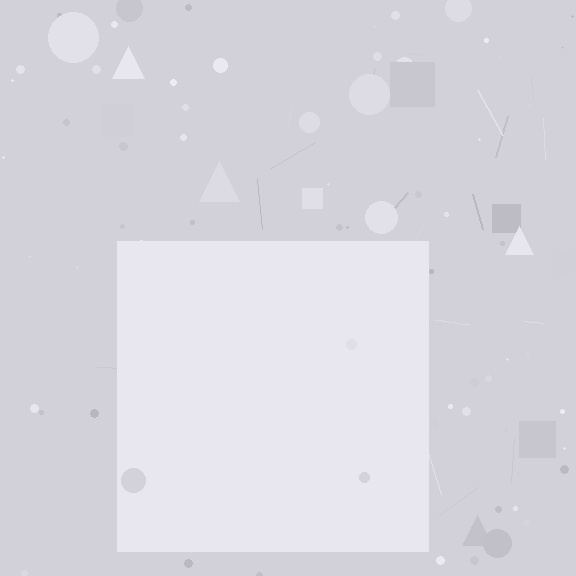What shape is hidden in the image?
A square is hidden in the image.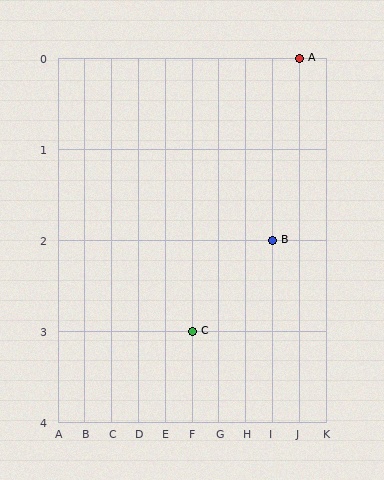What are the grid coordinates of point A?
Point A is at grid coordinates (J, 0).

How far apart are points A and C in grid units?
Points A and C are 4 columns and 3 rows apart (about 5.0 grid units diagonally).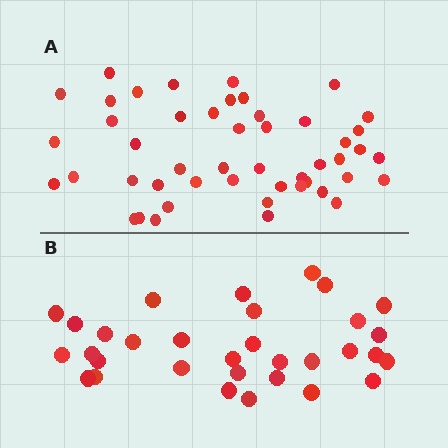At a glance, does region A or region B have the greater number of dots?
Region A (the top region) has more dots.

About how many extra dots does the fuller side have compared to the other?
Region A has approximately 15 more dots than region B.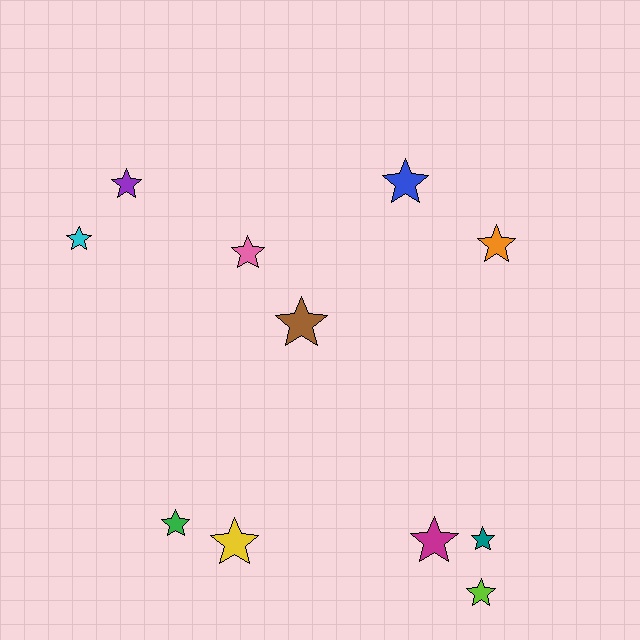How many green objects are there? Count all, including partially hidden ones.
There is 1 green object.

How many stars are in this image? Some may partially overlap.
There are 11 stars.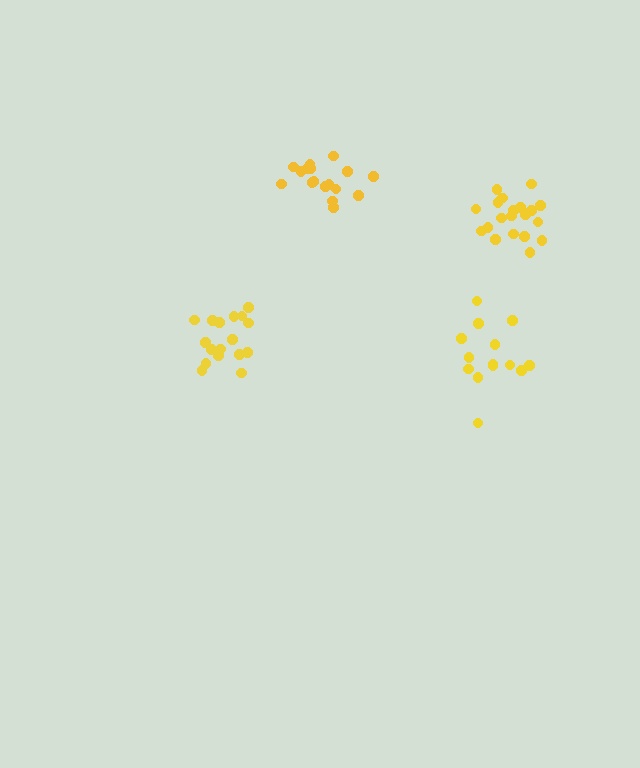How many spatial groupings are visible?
There are 4 spatial groupings.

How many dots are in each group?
Group 1: 20 dots, Group 2: 14 dots, Group 3: 17 dots, Group 4: 17 dots (68 total).